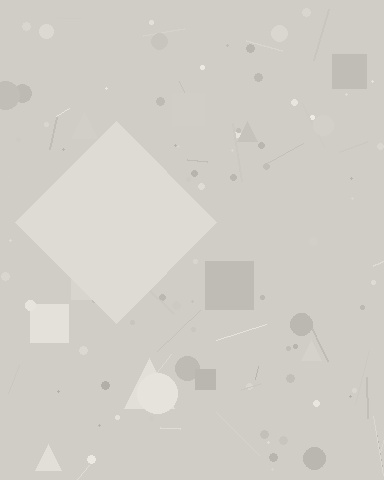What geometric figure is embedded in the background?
A diamond is embedded in the background.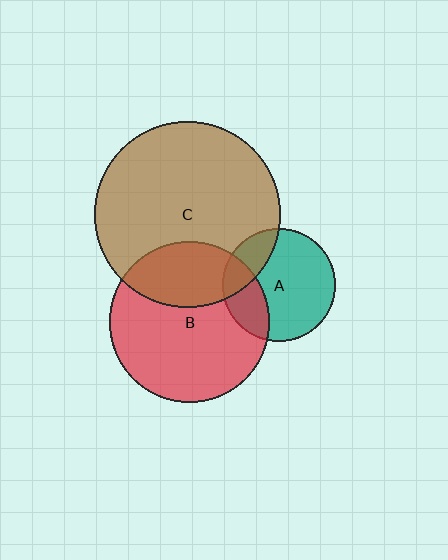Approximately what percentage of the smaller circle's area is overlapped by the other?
Approximately 20%.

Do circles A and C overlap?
Yes.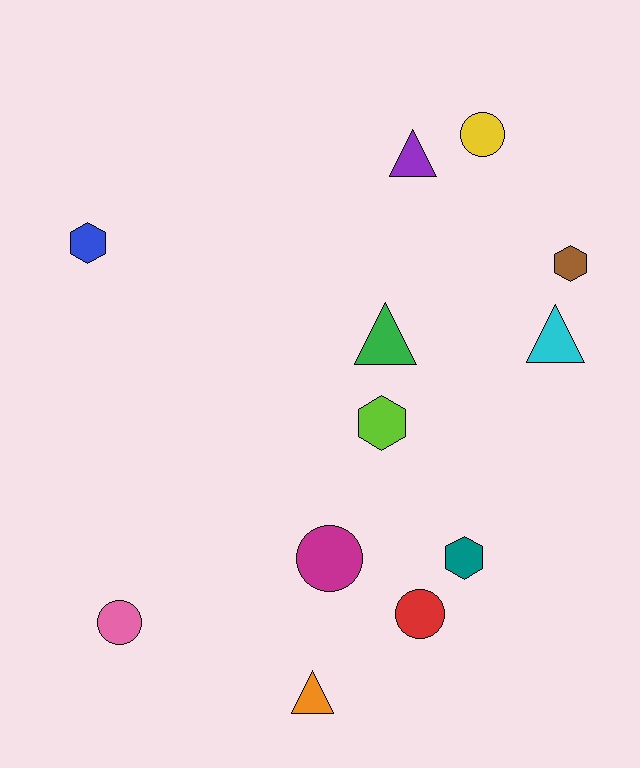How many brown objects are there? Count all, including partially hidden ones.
There is 1 brown object.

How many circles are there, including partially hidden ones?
There are 4 circles.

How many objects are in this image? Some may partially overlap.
There are 12 objects.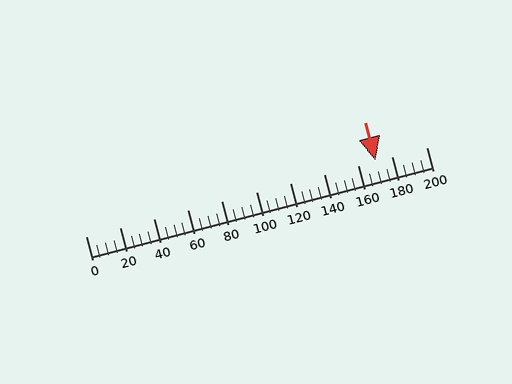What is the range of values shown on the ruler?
The ruler shows values from 0 to 200.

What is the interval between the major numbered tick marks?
The major tick marks are spaced 20 units apart.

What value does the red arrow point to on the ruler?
The red arrow points to approximately 170.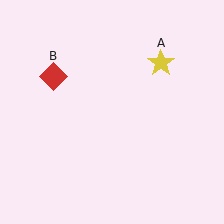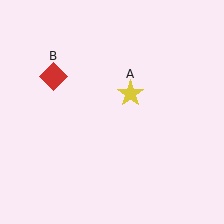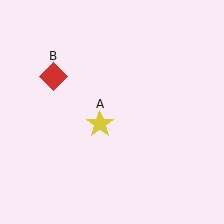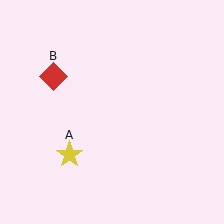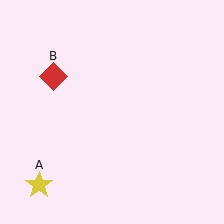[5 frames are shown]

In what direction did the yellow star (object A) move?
The yellow star (object A) moved down and to the left.